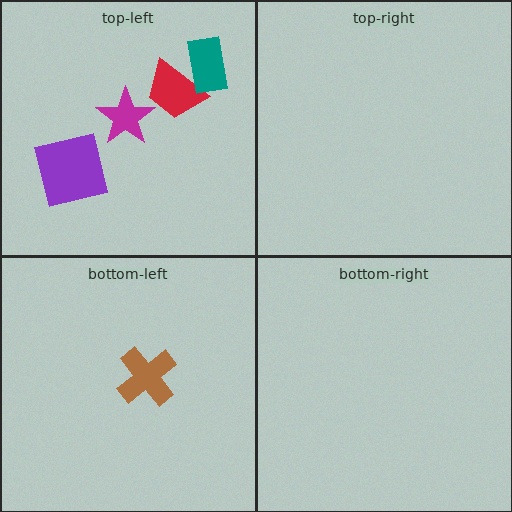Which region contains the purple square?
The top-left region.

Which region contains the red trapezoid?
The top-left region.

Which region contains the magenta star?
The top-left region.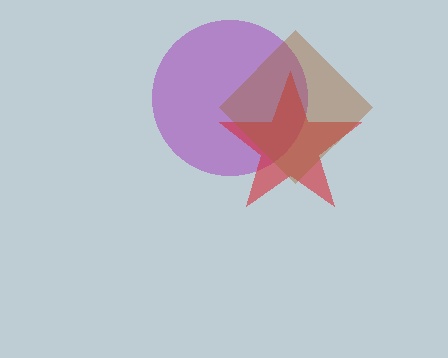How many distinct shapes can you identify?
There are 3 distinct shapes: a purple circle, a red star, a brown diamond.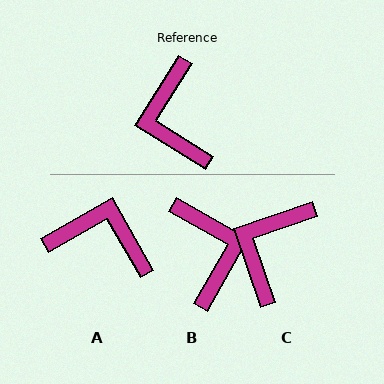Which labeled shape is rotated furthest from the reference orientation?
B, about 177 degrees away.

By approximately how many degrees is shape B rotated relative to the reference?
Approximately 177 degrees clockwise.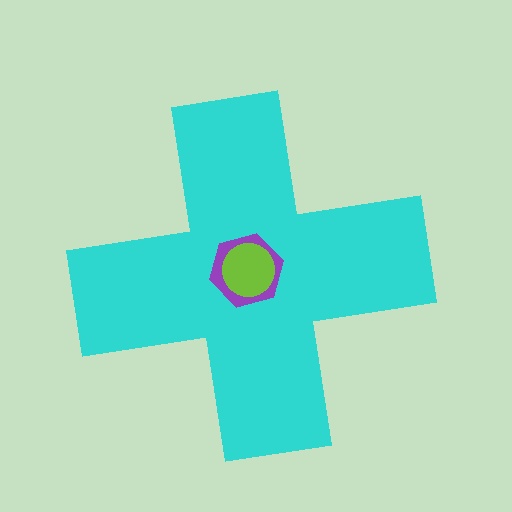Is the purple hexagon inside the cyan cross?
Yes.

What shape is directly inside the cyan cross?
The purple hexagon.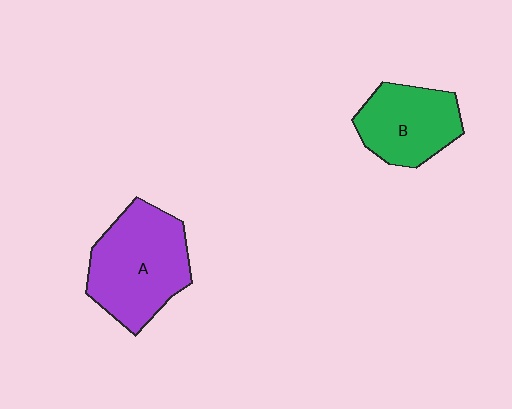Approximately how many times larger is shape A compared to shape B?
Approximately 1.4 times.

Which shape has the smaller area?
Shape B (green).